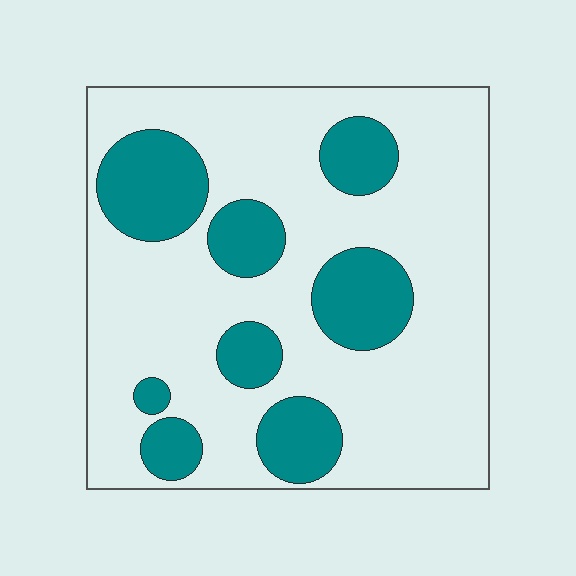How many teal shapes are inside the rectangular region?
8.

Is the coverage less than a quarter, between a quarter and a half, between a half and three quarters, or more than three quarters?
Between a quarter and a half.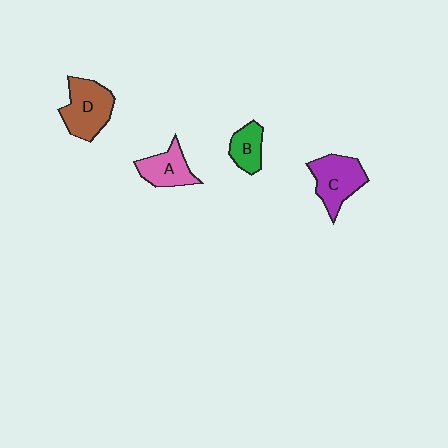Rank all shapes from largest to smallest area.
From largest to smallest: D (brown), C (purple), A (pink), B (green).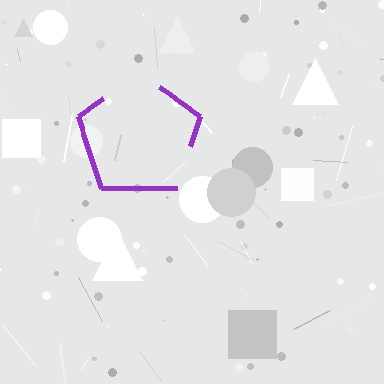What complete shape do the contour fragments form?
The contour fragments form a pentagon.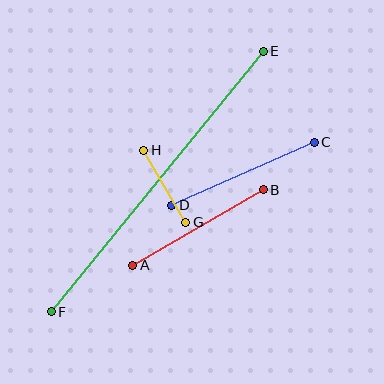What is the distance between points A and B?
The distance is approximately 151 pixels.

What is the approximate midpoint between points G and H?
The midpoint is at approximately (165, 186) pixels.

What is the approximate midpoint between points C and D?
The midpoint is at approximately (243, 174) pixels.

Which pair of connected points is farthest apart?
Points E and F are farthest apart.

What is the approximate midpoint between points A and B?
The midpoint is at approximately (198, 227) pixels.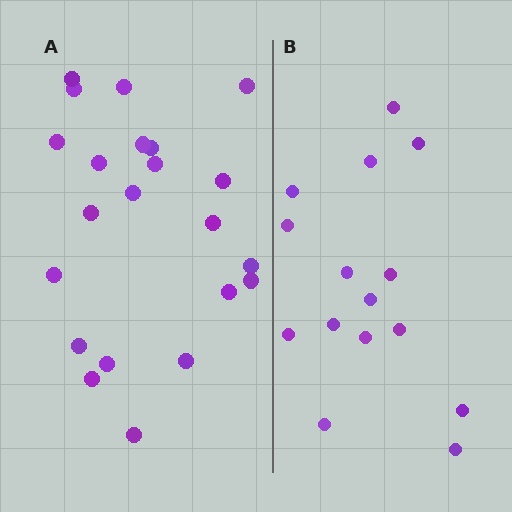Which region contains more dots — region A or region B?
Region A (the left region) has more dots.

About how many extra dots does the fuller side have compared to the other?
Region A has roughly 8 or so more dots than region B.